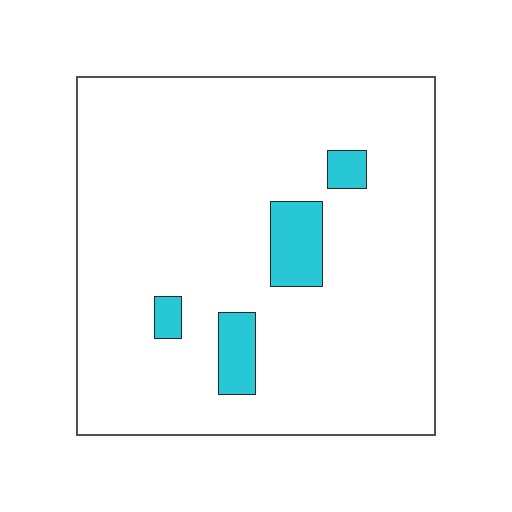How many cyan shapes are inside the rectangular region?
4.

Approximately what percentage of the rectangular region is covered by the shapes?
Approximately 10%.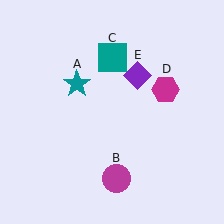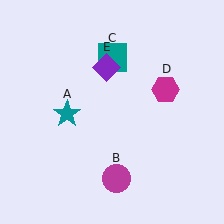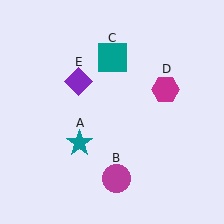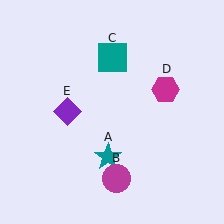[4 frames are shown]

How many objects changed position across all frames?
2 objects changed position: teal star (object A), purple diamond (object E).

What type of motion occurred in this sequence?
The teal star (object A), purple diamond (object E) rotated counterclockwise around the center of the scene.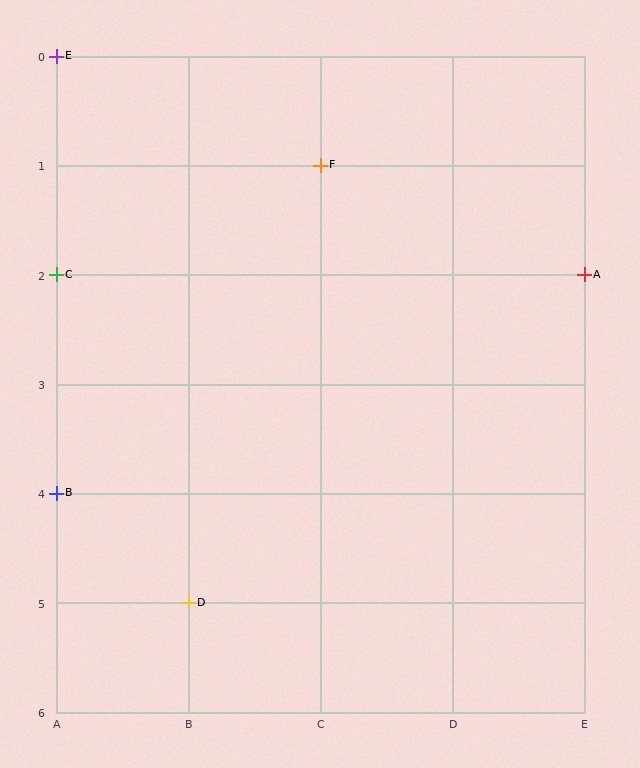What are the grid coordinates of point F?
Point F is at grid coordinates (C, 1).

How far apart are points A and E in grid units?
Points A and E are 4 columns and 2 rows apart (about 4.5 grid units diagonally).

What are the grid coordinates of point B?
Point B is at grid coordinates (A, 4).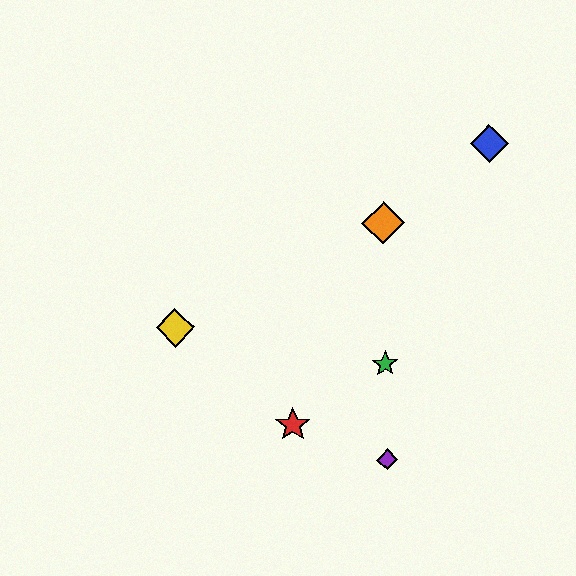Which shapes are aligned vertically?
The green star, the purple diamond, the orange diamond are aligned vertically.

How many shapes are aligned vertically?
3 shapes (the green star, the purple diamond, the orange diamond) are aligned vertically.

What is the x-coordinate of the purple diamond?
The purple diamond is at x≈387.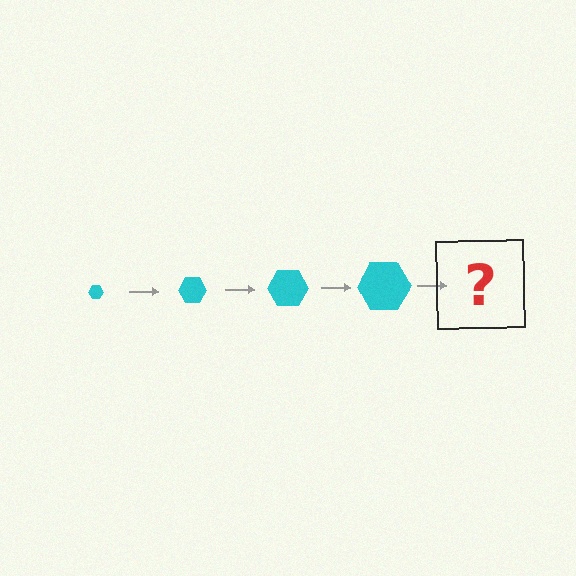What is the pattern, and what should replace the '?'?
The pattern is that the hexagon gets progressively larger each step. The '?' should be a cyan hexagon, larger than the previous one.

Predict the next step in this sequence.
The next step is a cyan hexagon, larger than the previous one.